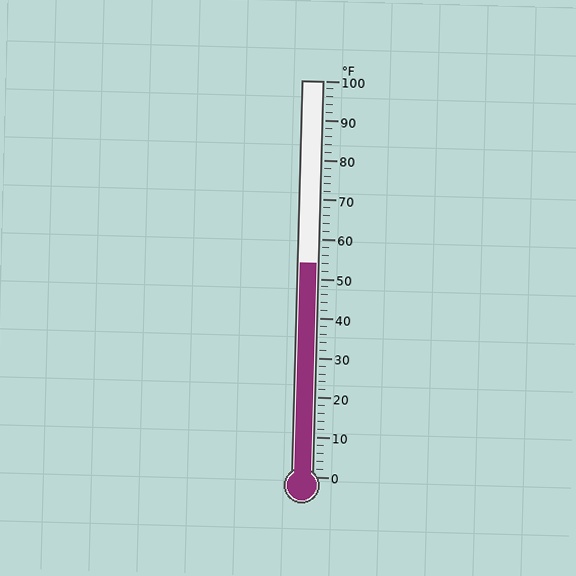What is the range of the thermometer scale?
The thermometer scale ranges from 0°F to 100°F.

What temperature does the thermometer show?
The thermometer shows approximately 54°F.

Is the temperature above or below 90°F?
The temperature is below 90°F.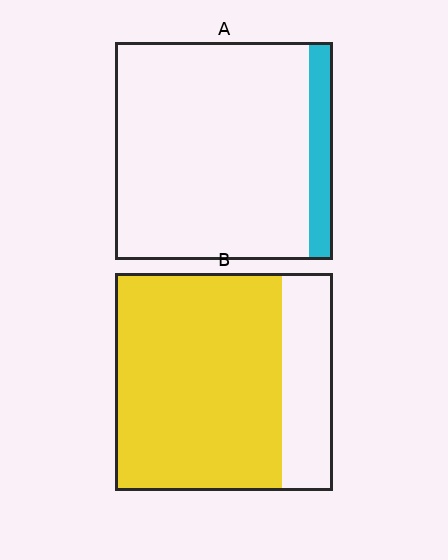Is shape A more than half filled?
No.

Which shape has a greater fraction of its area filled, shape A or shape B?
Shape B.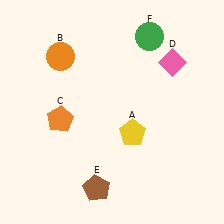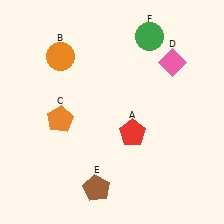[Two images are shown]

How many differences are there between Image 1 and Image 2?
There is 1 difference between the two images.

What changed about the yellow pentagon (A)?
In Image 1, A is yellow. In Image 2, it changed to red.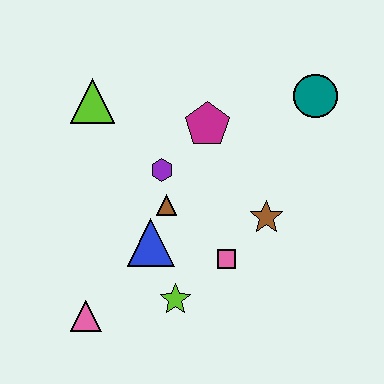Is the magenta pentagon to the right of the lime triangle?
Yes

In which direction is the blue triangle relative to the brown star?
The blue triangle is to the left of the brown star.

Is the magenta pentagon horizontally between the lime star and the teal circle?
Yes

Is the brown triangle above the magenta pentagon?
No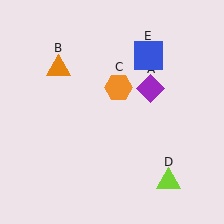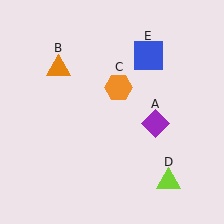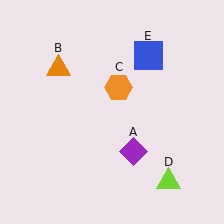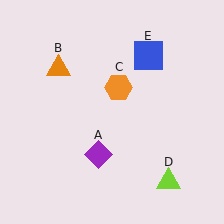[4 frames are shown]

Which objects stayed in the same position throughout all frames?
Orange triangle (object B) and orange hexagon (object C) and lime triangle (object D) and blue square (object E) remained stationary.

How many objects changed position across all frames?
1 object changed position: purple diamond (object A).